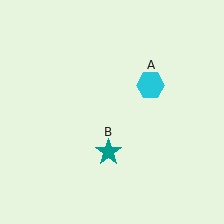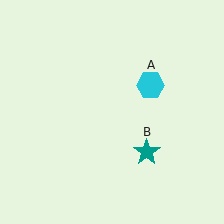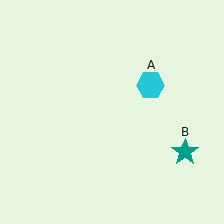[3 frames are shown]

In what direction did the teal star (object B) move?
The teal star (object B) moved right.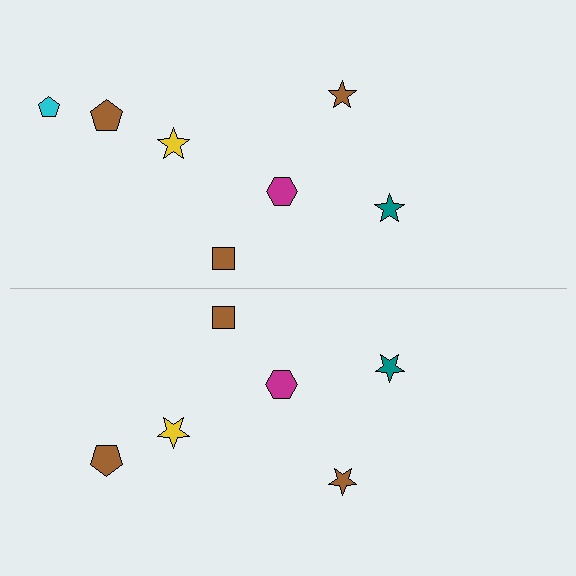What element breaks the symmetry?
A cyan pentagon is missing from the bottom side.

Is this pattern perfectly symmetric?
No, the pattern is not perfectly symmetric. A cyan pentagon is missing from the bottom side.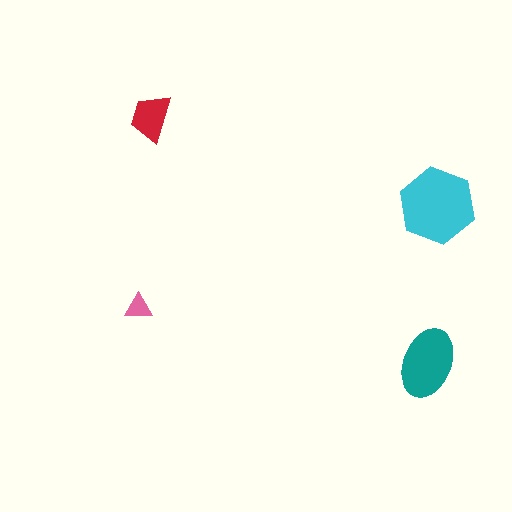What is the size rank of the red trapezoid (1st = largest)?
3rd.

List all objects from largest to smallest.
The cyan hexagon, the teal ellipse, the red trapezoid, the pink triangle.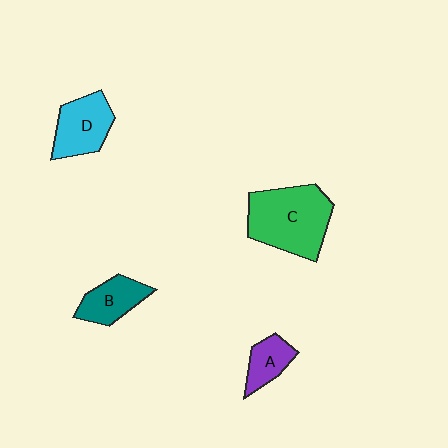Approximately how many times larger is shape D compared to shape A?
Approximately 1.6 times.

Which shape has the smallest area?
Shape A (purple).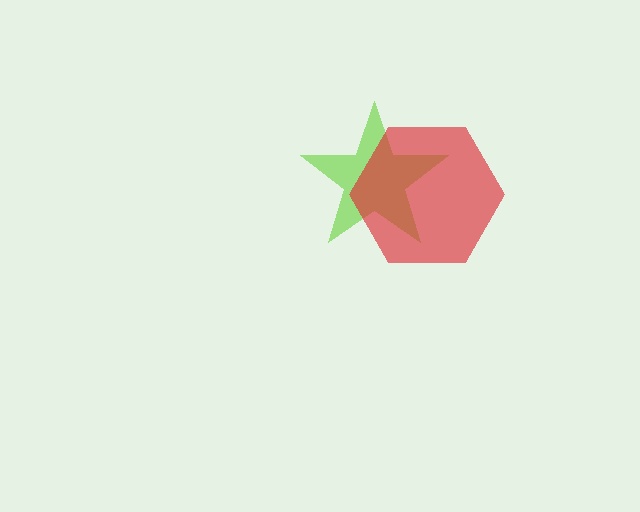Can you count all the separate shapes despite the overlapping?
Yes, there are 2 separate shapes.